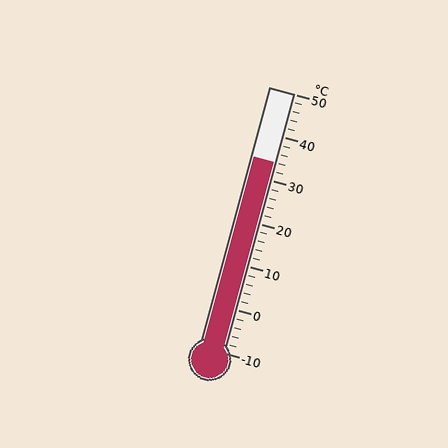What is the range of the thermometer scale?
The thermometer scale ranges from -10°C to 50°C.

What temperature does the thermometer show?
The thermometer shows approximately 34°C.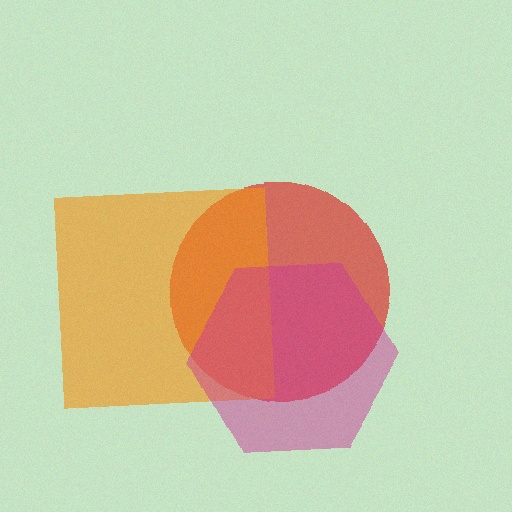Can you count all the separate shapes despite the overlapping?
Yes, there are 3 separate shapes.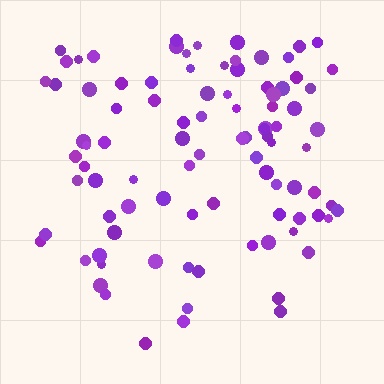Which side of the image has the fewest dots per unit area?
The bottom.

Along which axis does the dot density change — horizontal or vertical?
Vertical.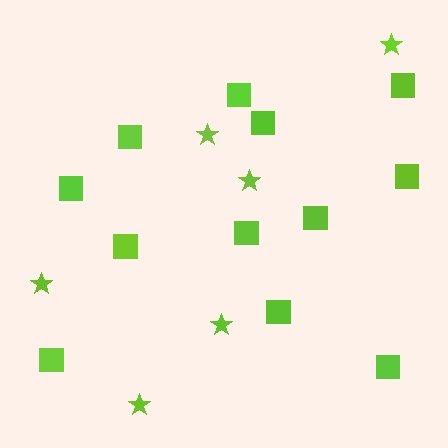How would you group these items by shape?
There are 2 groups: one group of stars (6) and one group of squares (12).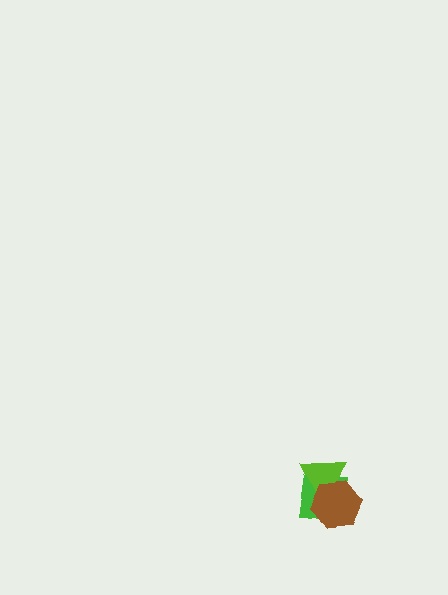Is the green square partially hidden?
Yes, it is partially covered by another shape.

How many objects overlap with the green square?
2 objects overlap with the green square.